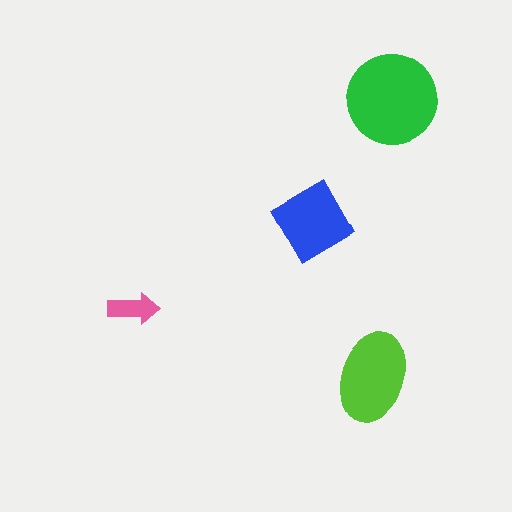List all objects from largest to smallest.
The green circle, the lime ellipse, the blue diamond, the pink arrow.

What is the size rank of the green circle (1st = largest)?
1st.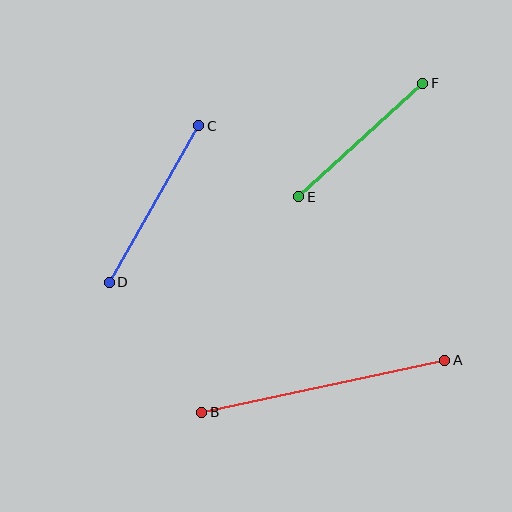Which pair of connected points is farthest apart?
Points A and B are farthest apart.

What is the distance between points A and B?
The distance is approximately 249 pixels.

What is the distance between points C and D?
The distance is approximately 180 pixels.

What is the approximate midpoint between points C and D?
The midpoint is at approximately (154, 204) pixels.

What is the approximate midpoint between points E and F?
The midpoint is at approximately (361, 140) pixels.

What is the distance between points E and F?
The distance is approximately 168 pixels.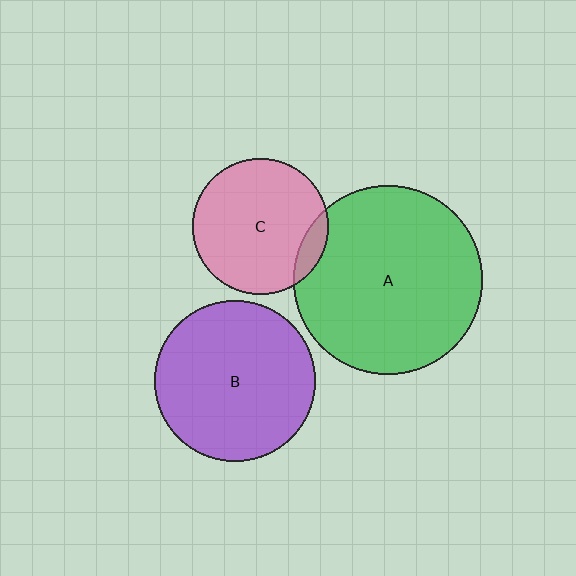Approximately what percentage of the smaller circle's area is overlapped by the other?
Approximately 10%.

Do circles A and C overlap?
Yes.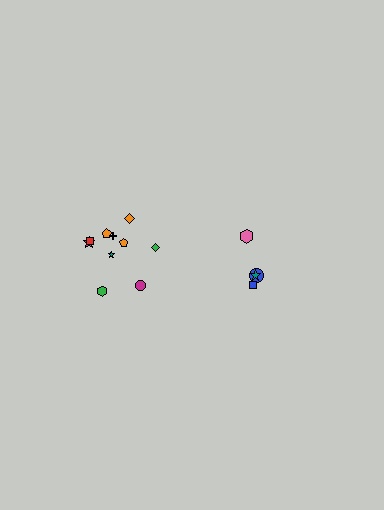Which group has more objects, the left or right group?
The left group.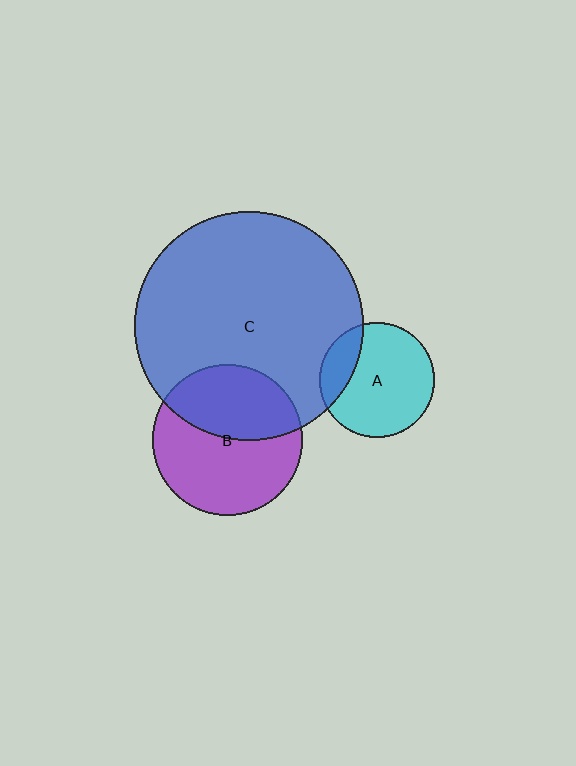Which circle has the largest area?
Circle C (blue).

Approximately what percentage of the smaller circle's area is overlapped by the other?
Approximately 20%.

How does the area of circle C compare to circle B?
Approximately 2.3 times.